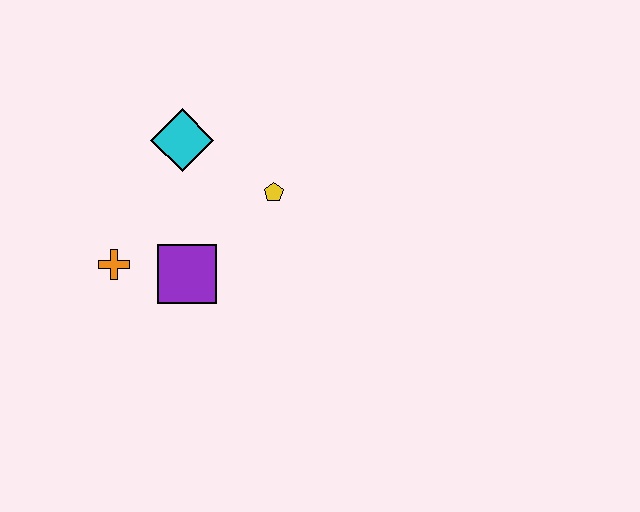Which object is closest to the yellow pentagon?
The cyan diamond is closest to the yellow pentagon.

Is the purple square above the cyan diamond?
No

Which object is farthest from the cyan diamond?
The orange cross is farthest from the cyan diamond.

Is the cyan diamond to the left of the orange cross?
No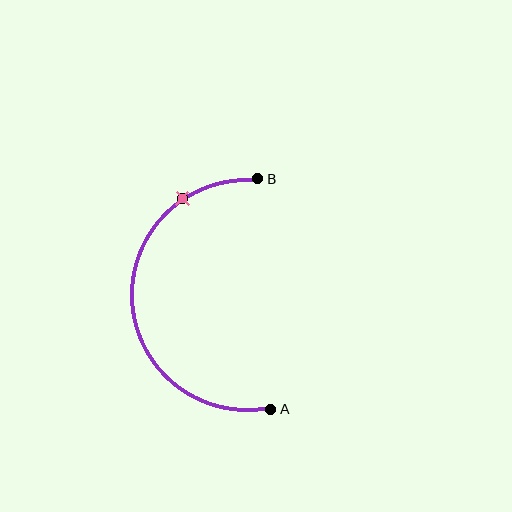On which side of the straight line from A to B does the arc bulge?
The arc bulges to the left of the straight line connecting A and B.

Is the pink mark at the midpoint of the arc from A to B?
No. The pink mark lies on the arc but is closer to endpoint B. The arc midpoint would be at the point on the curve equidistant along the arc from both A and B.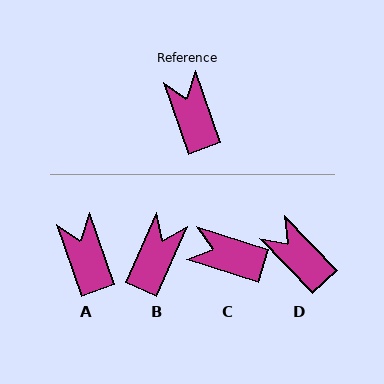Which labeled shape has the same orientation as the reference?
A.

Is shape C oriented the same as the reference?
No, it is off by about 54 degrees.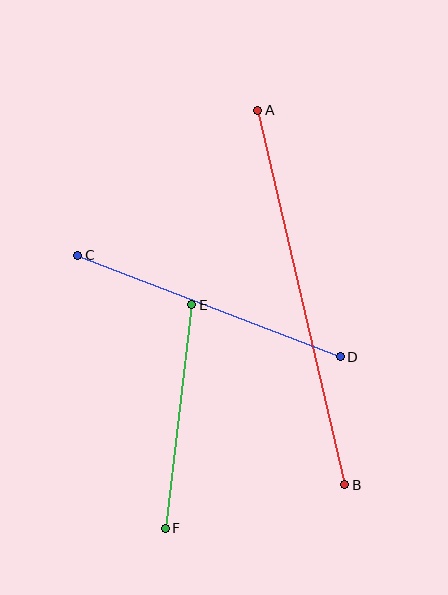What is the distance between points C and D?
The distance is approximately 281 pixels.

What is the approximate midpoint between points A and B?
The midpoint is at approximately (301, 298) pixels.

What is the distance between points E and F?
The distance is approximately 225 pixels.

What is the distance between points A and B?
The distance is approximately 385 pixels.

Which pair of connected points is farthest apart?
Points A and B are farthest apart.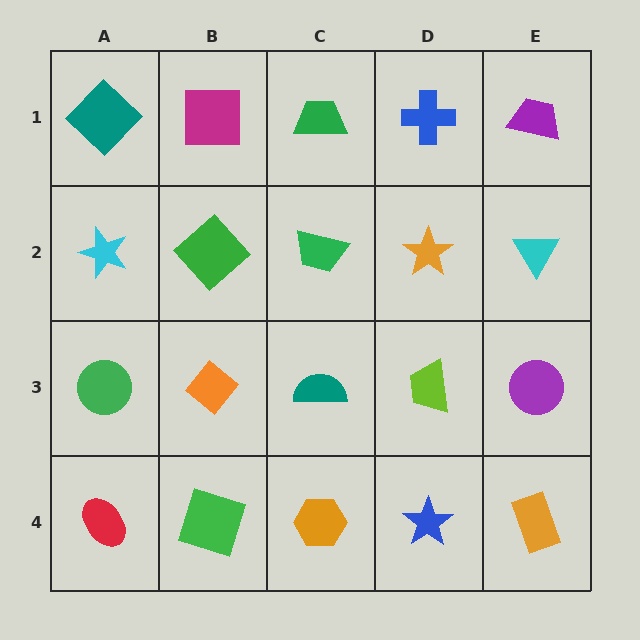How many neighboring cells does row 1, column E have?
2.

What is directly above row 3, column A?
A cyan star.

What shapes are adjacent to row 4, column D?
A lime trapezoid (row 3, column D), an orange hexagon (row 4, column C), an orange rectangle (row 4, column E).